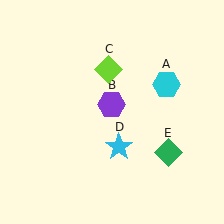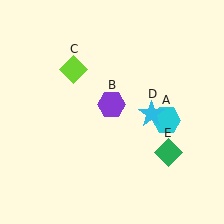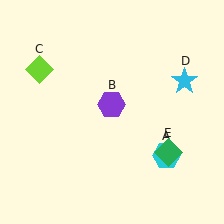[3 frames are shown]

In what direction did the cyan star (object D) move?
The cyan star (object D) moved up and to the right.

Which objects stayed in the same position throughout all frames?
Purple hexagon (object B) and green diamond (object E) remained stationary.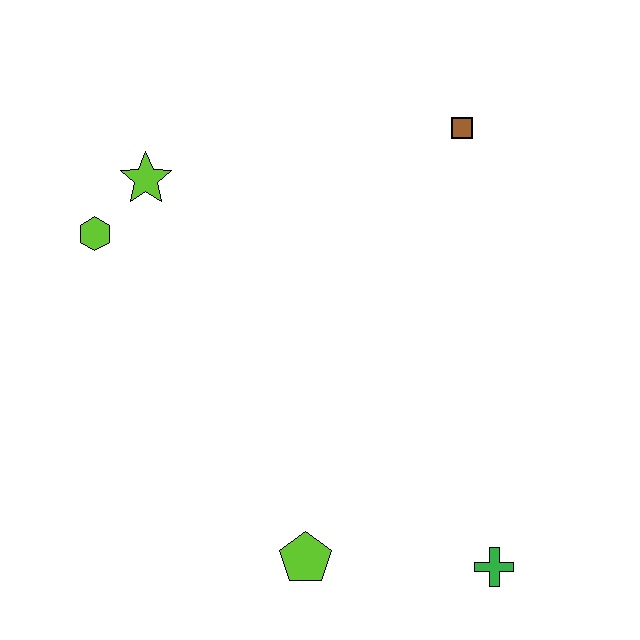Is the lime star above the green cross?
Yes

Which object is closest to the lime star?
The lime hexagon is closest to the lime star.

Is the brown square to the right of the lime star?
Yes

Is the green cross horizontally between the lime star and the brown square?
No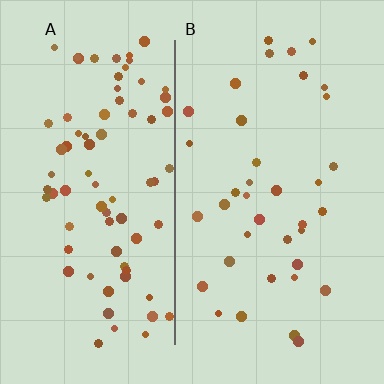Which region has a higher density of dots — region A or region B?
A (the left).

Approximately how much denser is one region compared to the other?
Approximately 2.1× — region A over region B.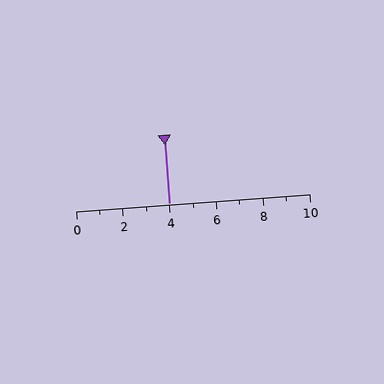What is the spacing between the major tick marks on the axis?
The major ticks are spaced 2 apart.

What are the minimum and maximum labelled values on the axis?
The axis runs from 0 to 10.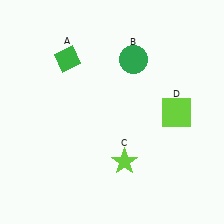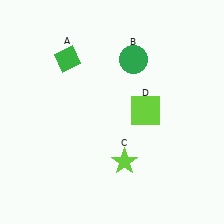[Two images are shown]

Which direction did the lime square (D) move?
The lime square (D) moved left.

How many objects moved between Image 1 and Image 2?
1 object moved between the two images.